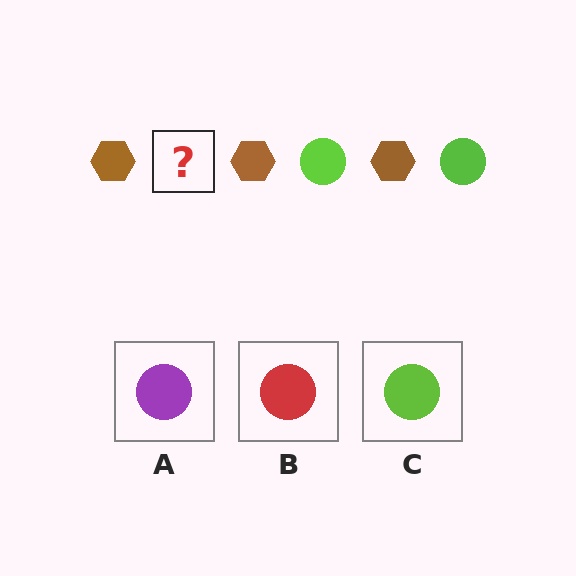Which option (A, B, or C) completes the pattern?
C.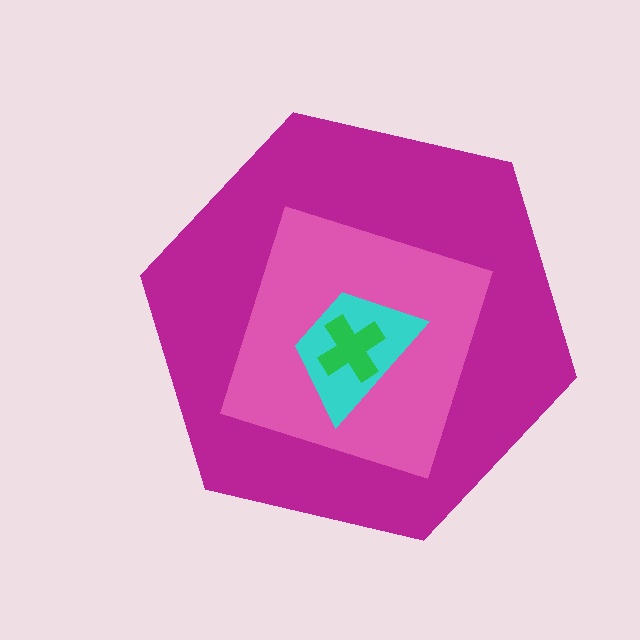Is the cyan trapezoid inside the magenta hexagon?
Yes.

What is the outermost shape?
The magenta hexagon.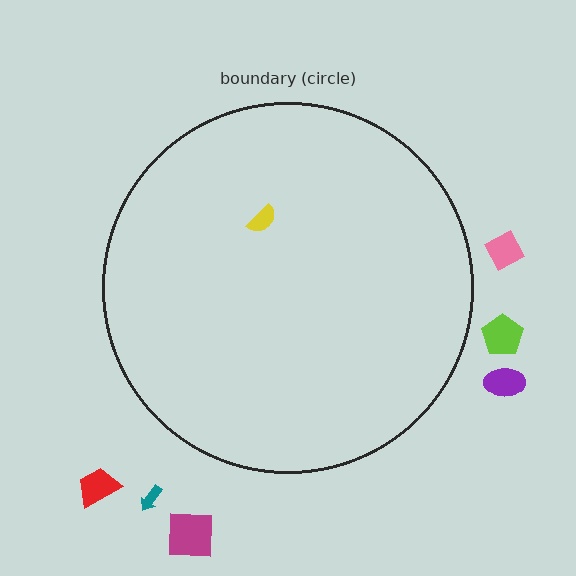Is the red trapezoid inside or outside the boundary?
Outside.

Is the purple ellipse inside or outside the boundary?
Outside.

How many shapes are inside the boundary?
1 inside, 6 outside.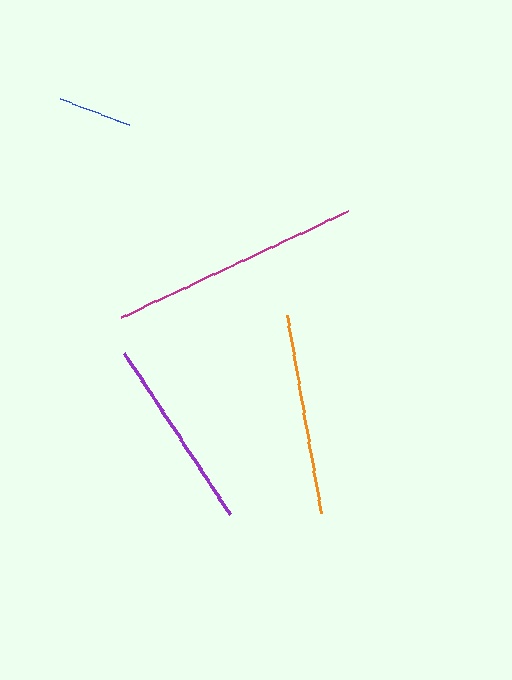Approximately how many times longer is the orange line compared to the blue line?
The orange line is approximately 2.7 times the length of the blue line.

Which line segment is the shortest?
The blue line is the shortest at approximately 73 pixels.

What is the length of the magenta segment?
The magenta segment is approximately 250 pixels long.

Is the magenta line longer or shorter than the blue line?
The magenta line is longer than the blue line.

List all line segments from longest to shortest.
From longest to shortest: magenta, orange, purple, blue.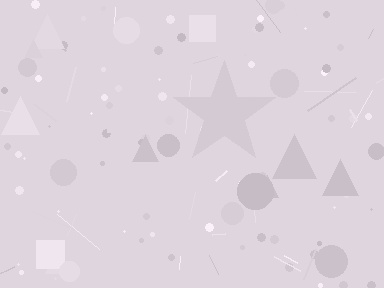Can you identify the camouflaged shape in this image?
The camouflaged shape is a star.